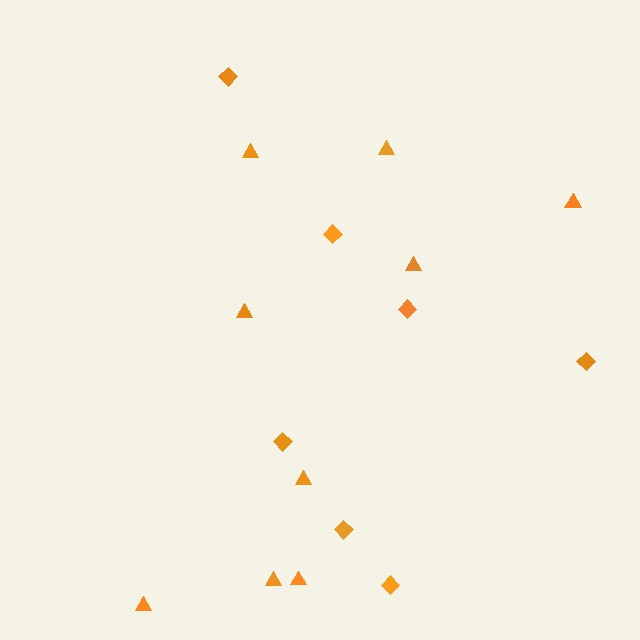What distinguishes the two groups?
There are 2 groups: one group of triangles (9) and one group of diamonds (7).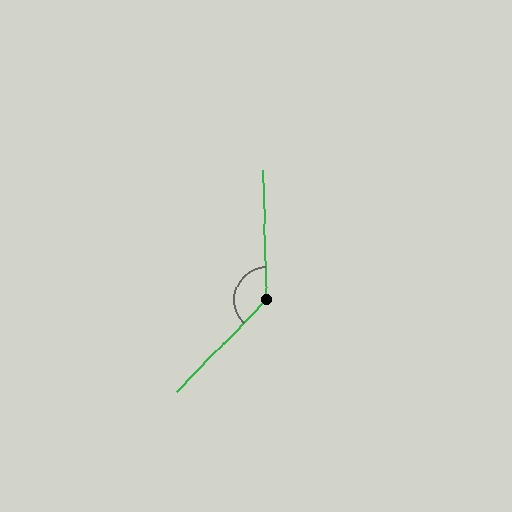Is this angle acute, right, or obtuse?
It is obtuse.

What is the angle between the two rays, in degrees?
Approximately 134 degrees.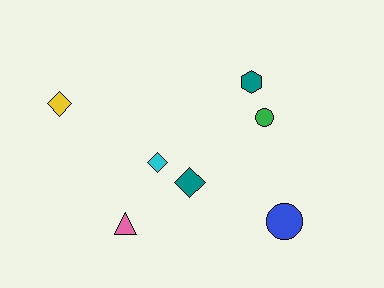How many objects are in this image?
There are 7 objects.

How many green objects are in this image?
There is 1 green object.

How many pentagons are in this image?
There are no pentagons.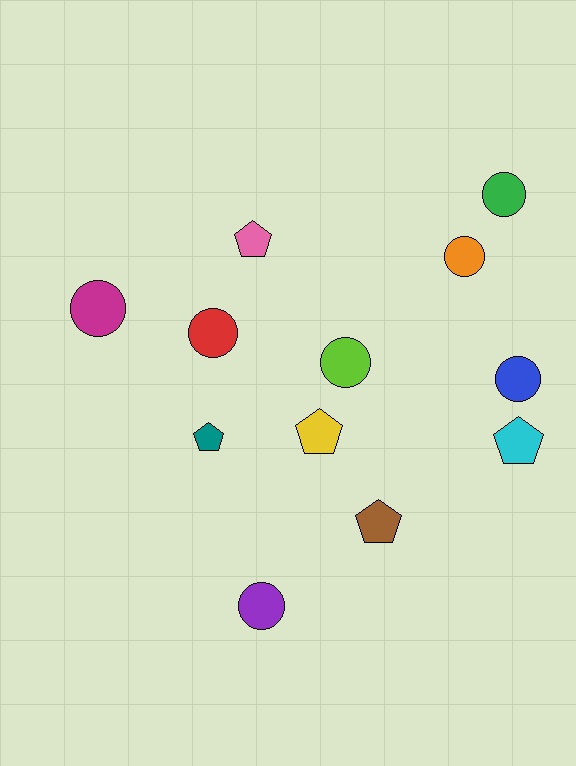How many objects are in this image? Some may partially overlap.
There are 12 objects.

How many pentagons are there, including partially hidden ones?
There are 5 pentagons.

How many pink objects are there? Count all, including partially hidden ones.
There is 1 pink object.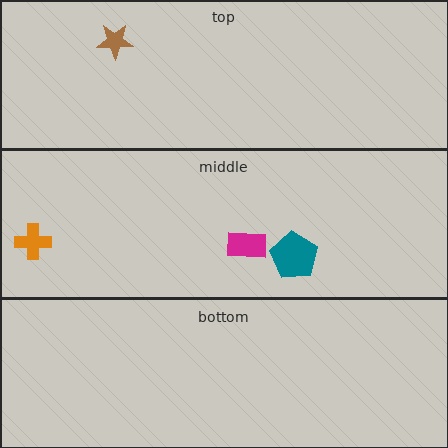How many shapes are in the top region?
1.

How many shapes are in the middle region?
3.